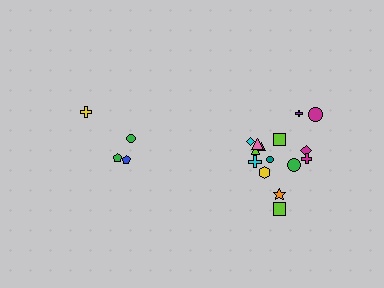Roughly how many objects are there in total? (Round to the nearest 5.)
Roughly 20 objects in total.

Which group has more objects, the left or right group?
The right group.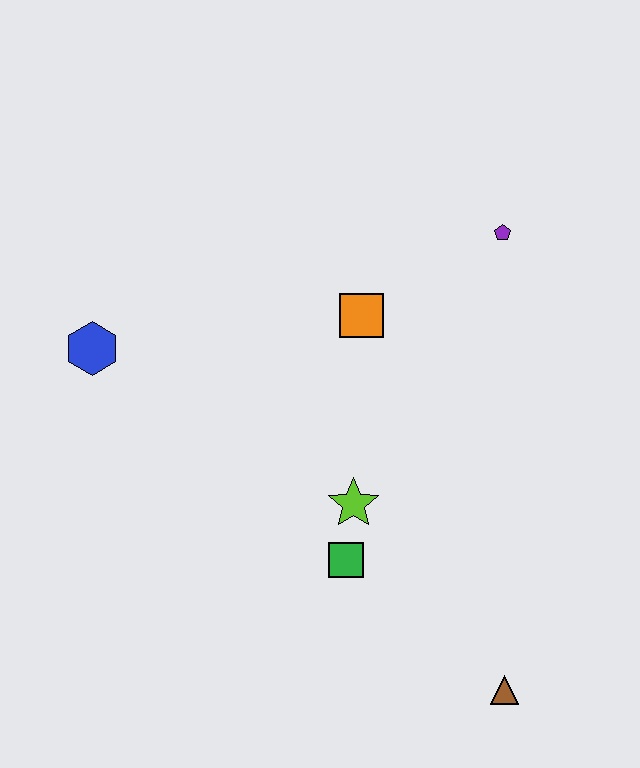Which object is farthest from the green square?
The purple pentagon is farthest from the green square.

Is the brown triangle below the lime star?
Yes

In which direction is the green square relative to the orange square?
The green square is below the orange square.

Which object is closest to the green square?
The lime star is closest to the green square.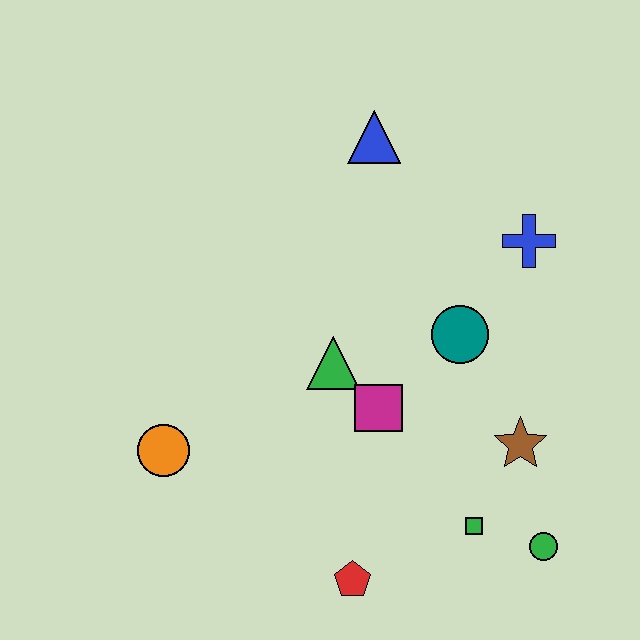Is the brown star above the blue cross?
No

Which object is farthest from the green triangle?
The green circle is farthest from the green triangle.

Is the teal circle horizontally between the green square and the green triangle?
Yes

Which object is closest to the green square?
The green circle is closest to the green square.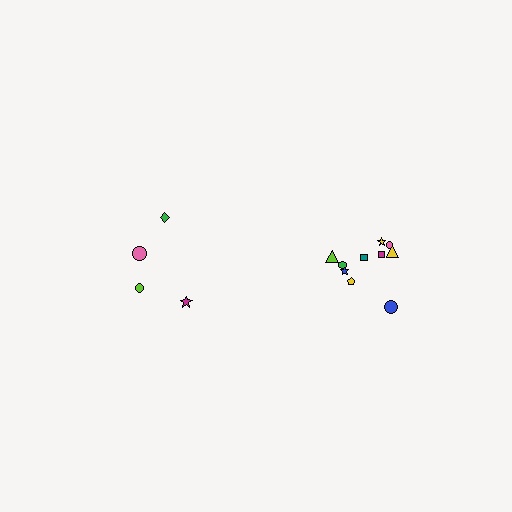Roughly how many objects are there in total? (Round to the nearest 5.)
Roughly 15 objects in total.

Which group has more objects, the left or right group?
The right group.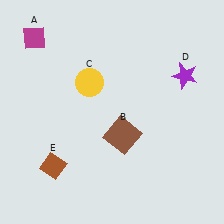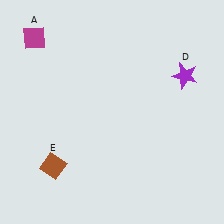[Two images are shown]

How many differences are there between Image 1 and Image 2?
There are 2 differences between the two images.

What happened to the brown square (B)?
The brown square (B) was removed in Image 2. It was in the bottom-right area of Image 1.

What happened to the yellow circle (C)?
The yellow circle (C) was removed in Image 2. It was in the top-left area of Image 1.